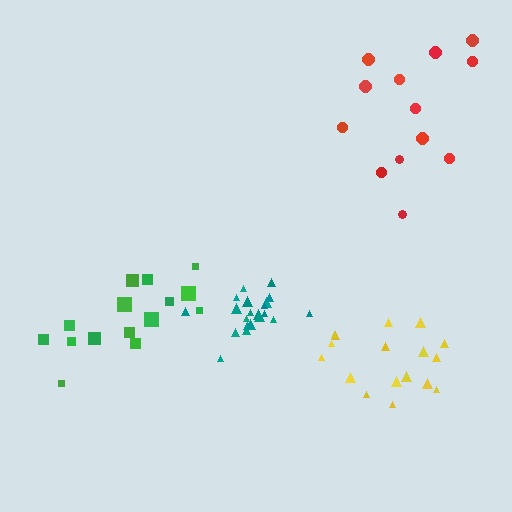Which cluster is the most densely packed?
Teal.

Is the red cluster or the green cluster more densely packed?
Green.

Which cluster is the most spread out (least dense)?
Red.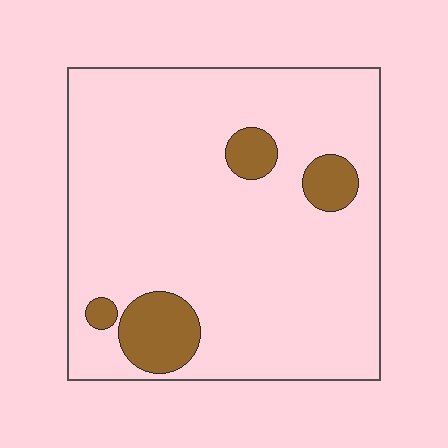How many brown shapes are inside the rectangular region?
4.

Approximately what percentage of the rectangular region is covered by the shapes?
Approximately 10%.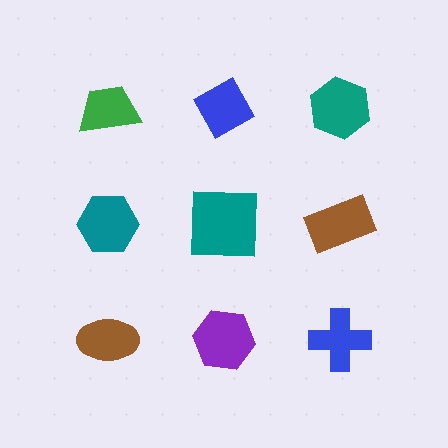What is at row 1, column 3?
A teal hexagon.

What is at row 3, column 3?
A blue cross.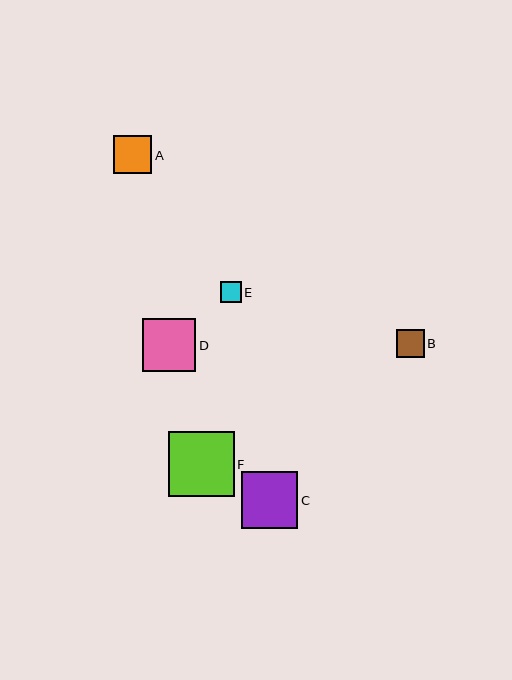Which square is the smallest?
Square E is the smallest with a size of approximately 21 pixels.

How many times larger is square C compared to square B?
Square C is approximately 2.0 times the size of square B.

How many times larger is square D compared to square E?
Square D is approximately 2.5 times the size of square E.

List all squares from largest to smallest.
From largest to smallest: F, C, D, A, B, E.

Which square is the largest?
Square F is the largest with a size of approximately 65 pixels.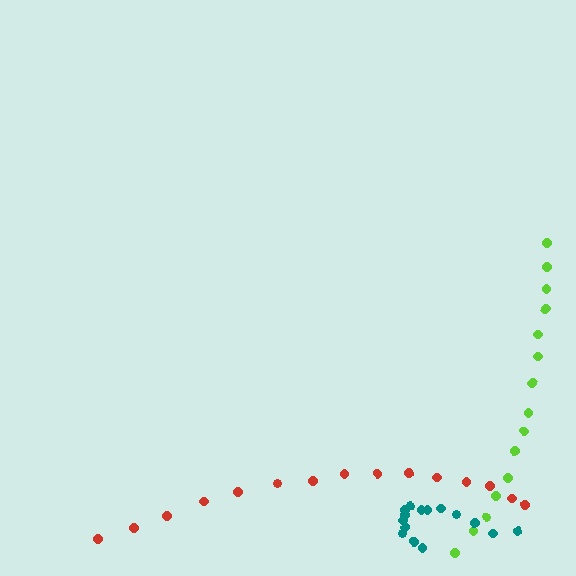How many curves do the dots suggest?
There are 3 distinct paths.